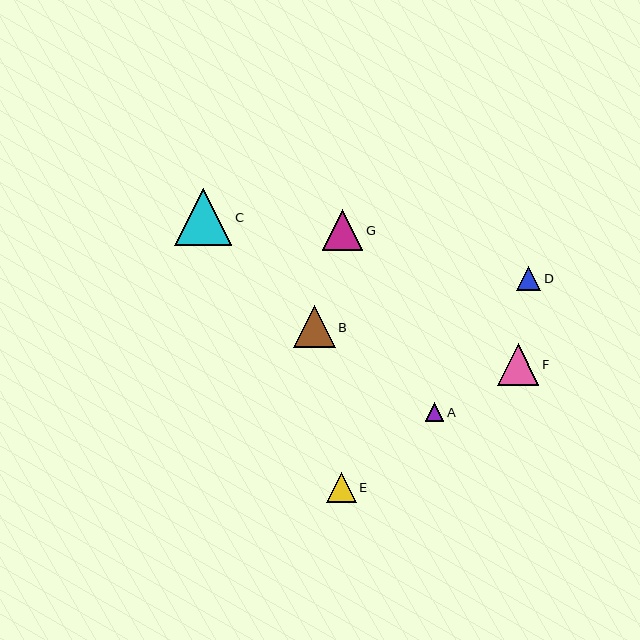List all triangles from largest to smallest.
From largest to smallest: C, B, F, G, E, D, A.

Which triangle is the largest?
Triangle C is the largest with a size of approximately 57 pixels.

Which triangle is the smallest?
Triangle A is the smallest with a size of approximately 18 pixels.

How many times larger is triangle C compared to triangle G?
Triangle C is approximately 1.4 times the size of triangle G.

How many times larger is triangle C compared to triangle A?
Triangle C is approximately 3.1 times the size of triangle A.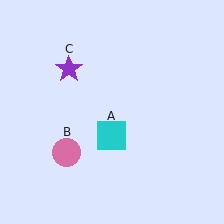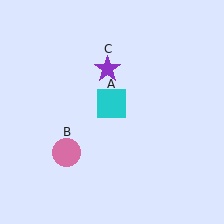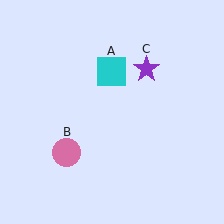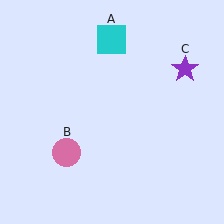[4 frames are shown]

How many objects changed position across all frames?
2 objects changed position: cyan square (object A), purple star (object C).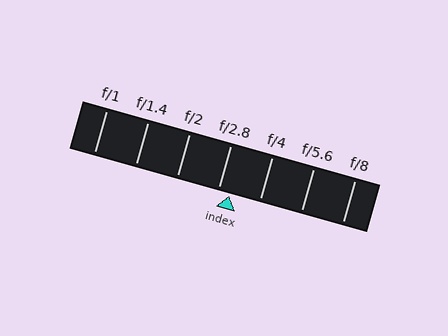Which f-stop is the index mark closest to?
The index mark is closest to f/2.8.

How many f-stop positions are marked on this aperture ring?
There are 7 f-stop positions marked.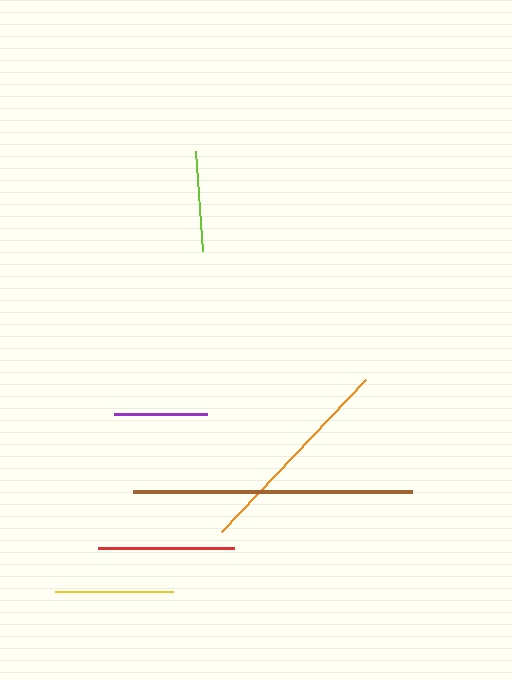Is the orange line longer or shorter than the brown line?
The brown line is longer than the orange line.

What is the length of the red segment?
The red segment is approximately 137 pixels long.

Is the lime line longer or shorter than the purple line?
The lime line is longer than the purple line.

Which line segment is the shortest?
The purple line is the shortest at approximately 93 pixels.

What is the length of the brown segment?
The brown segment is approximately 279 pixels long.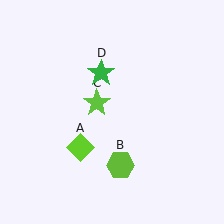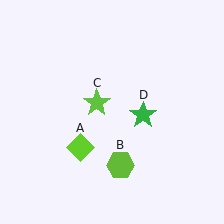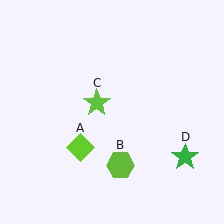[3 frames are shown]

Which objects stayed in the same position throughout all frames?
Lime diamond (object A) and lime hexagon (object B) and lime star (object C) remained stationary.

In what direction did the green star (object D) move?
The green star (object D) moved down and to the right.